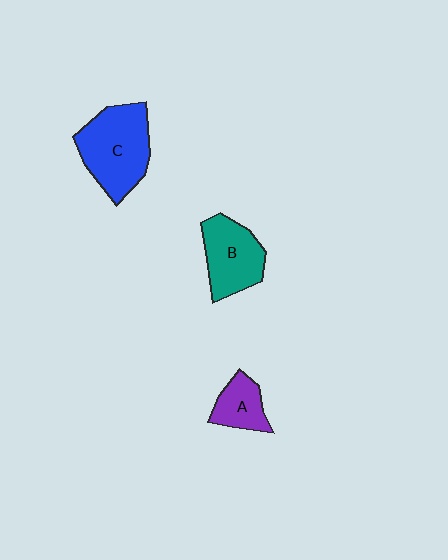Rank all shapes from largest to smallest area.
From largest to smallest: C (blue), B (teal), A (purple).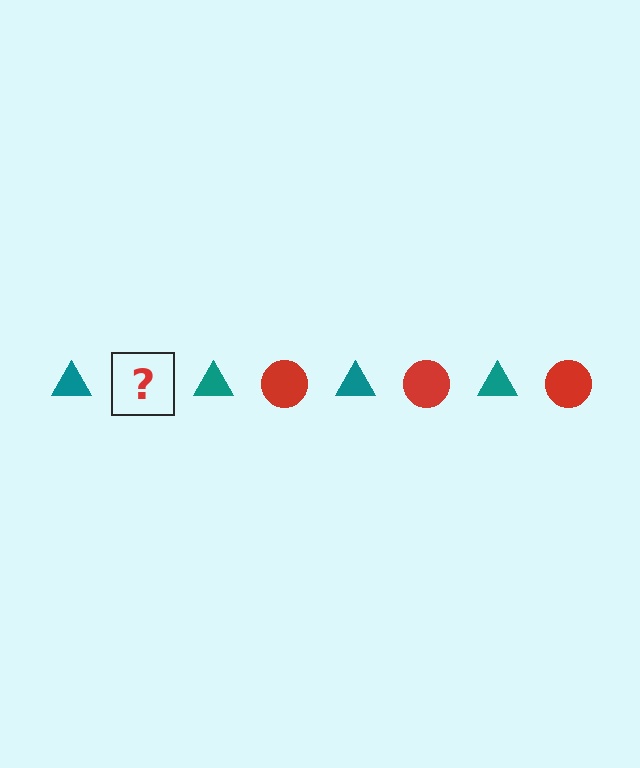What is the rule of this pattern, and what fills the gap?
The rule is that the pattern alternates between teal triangle and red circle. The gap should be filled with a red circle.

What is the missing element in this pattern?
The missing element is a red circle.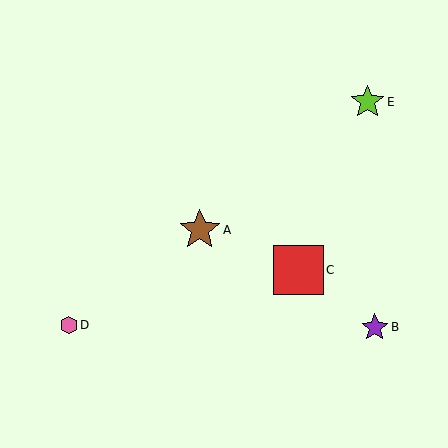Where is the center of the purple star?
The center of the purple star is at (375, 327).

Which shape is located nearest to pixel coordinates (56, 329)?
The pink hexagon (labeled D) at (69, 325) is nearest to that location.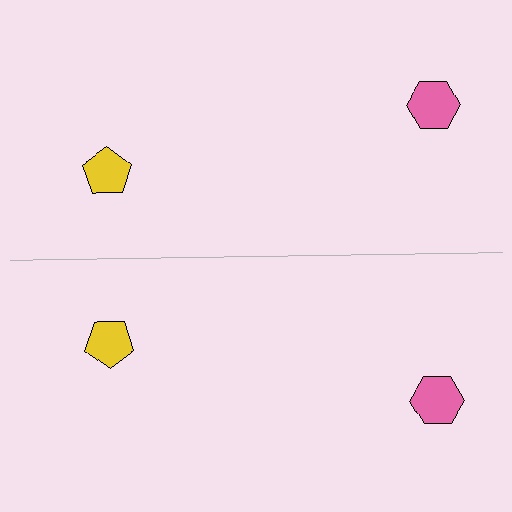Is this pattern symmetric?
Yes, this pattern has bilateral (reflection) symmetry.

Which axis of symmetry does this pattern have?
The pattern has a horizontal axis of symmetry running through the center of the image.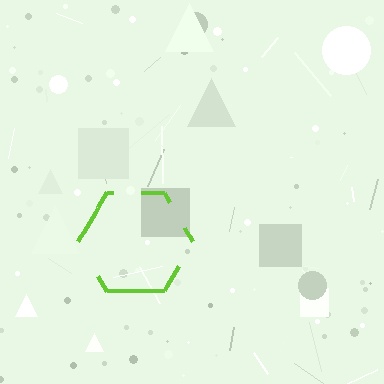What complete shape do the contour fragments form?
The contour fragments form a hexagon.